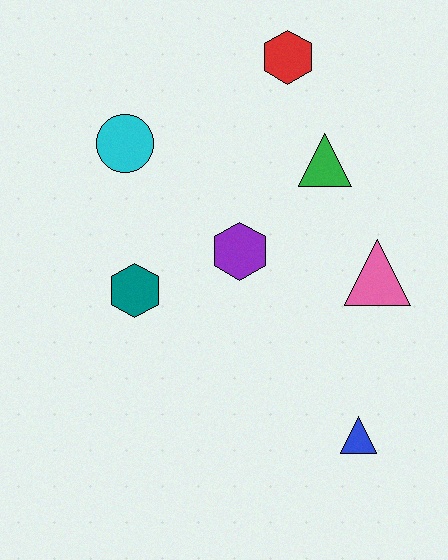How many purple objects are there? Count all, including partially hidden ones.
There is 1 purple object.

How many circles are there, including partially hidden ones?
There is 1 circle.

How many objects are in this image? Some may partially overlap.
There are 7 objects.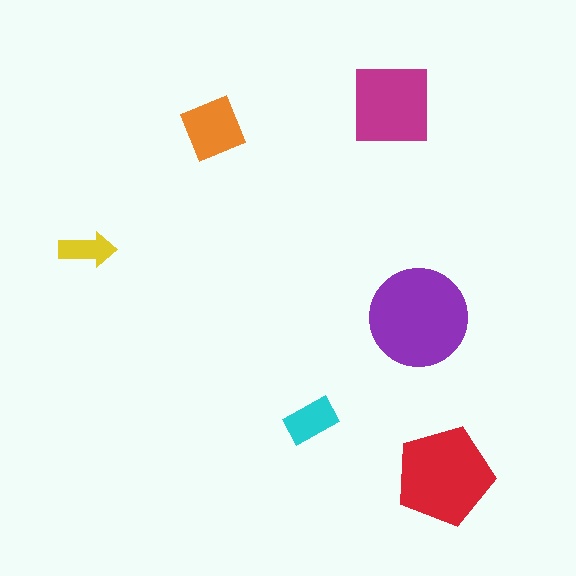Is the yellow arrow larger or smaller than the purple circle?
Smaller.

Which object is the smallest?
The yellow arrow.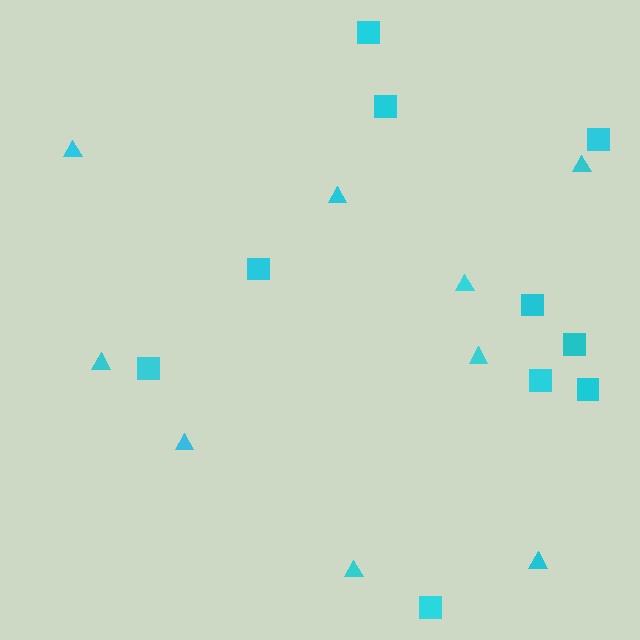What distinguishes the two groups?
There are 2 groups: one group of triangles (9) and one group of squares (10).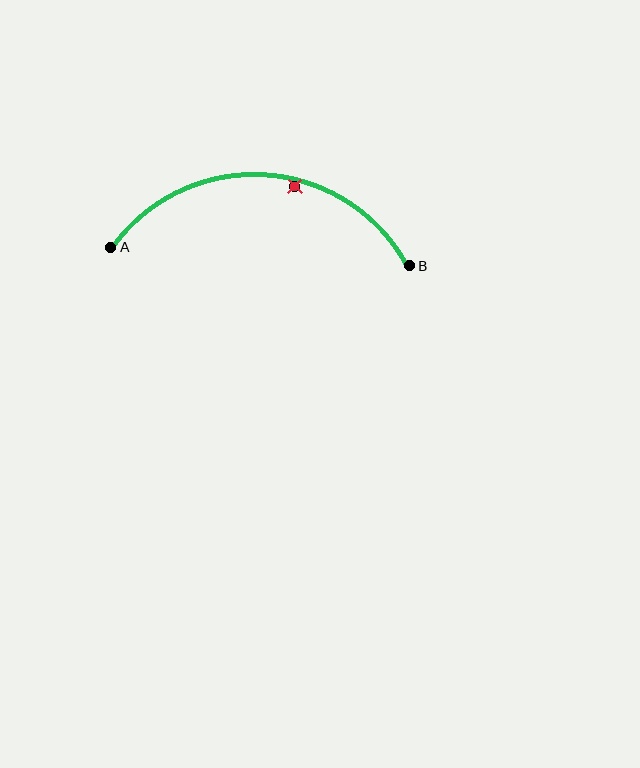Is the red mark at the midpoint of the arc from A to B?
No — the red mark does not lie on the arc at all. It sits slightly inside the curve.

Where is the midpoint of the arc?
The arc midpoint is the point on the curve farthest from the straight line joining A and B. It sits above that line.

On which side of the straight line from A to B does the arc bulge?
The arc bulges above the straight line connecting A and B.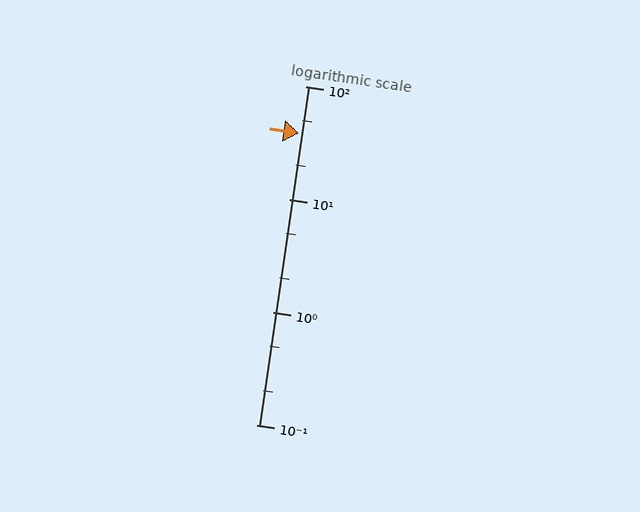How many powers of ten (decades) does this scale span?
The scale spans 3 decades, from 0.1 to 100.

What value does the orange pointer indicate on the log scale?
The pointer indicates approximately 38.